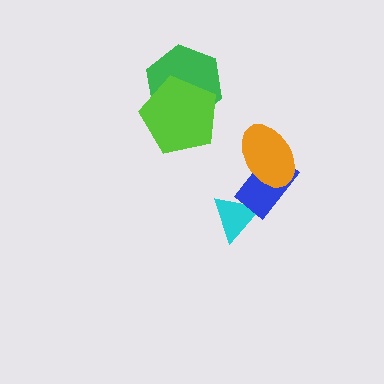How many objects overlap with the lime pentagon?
1 object overlaps with the lime pentagon.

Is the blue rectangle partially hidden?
Yes, it is partially covered by another shape.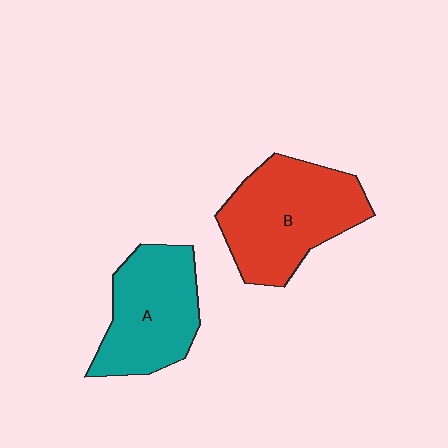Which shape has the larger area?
Shape B (red).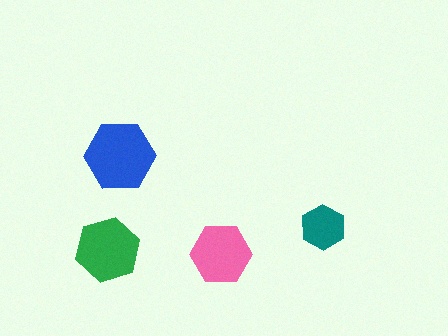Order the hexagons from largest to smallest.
the blue one, the green one, the pink one, the teal one.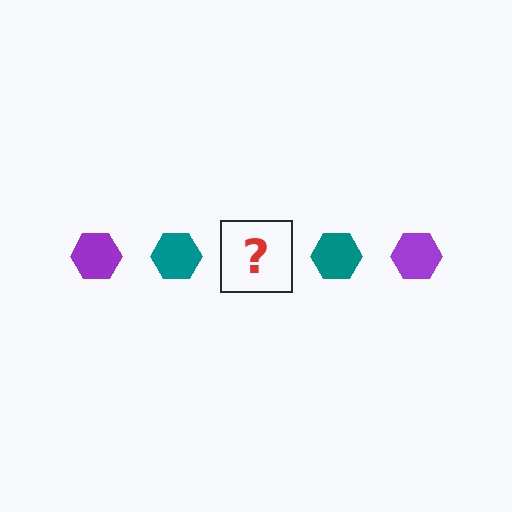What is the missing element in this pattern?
The missing element is a purple hexagon.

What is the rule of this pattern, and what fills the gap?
The rule is that the pattern cycles through purple, teal hexagons. The gap should be filled with a purple hexagon.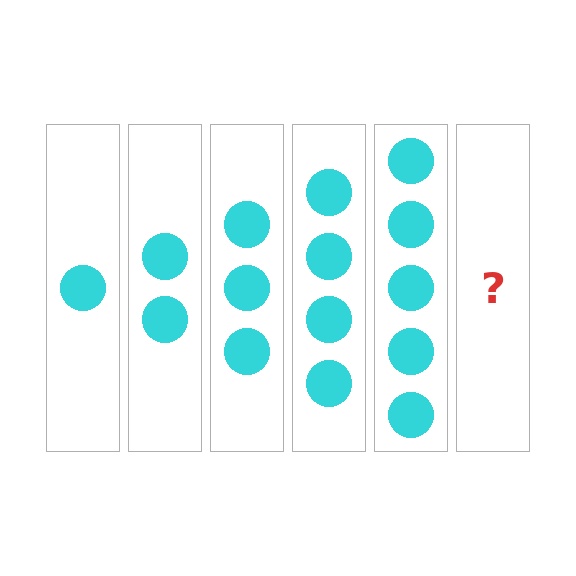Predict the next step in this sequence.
The next step is 6 circles.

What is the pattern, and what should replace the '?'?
The pattern is that each step adds one more circle. The '?' should be 6 circles.